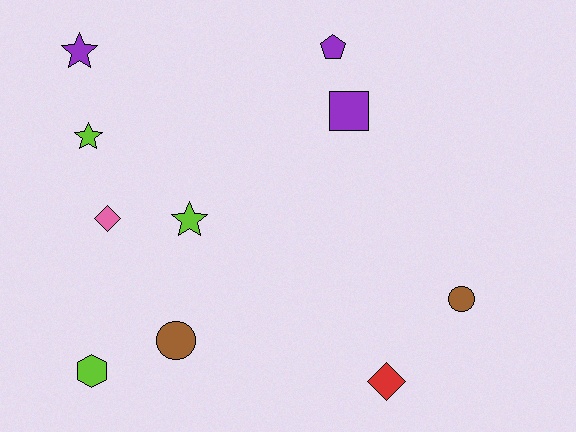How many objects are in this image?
There are 10 objects.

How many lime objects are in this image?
There are 3 lime objects.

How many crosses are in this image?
There are no crosses.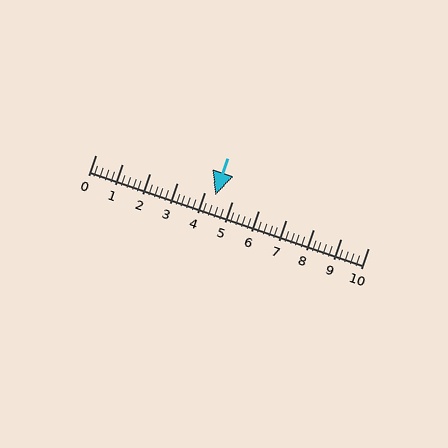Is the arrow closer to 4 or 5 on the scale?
The arrow is closer to 4.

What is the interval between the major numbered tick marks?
The major tick marks are spaced 1 units apart.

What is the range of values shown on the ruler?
The ruler shows values from 0 to 10.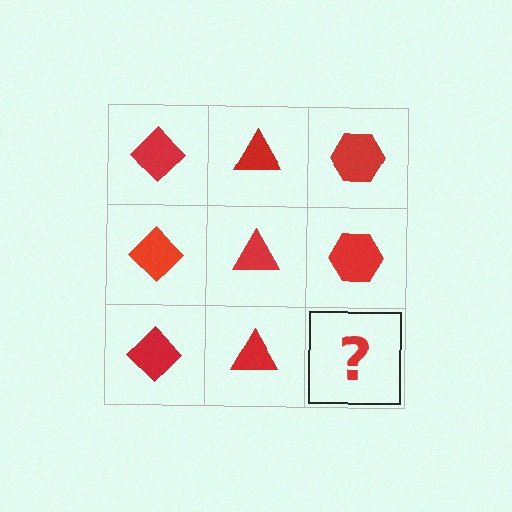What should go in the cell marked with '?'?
The missing cell should contain a red hexagon.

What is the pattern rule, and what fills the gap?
The rule is that each column has a consistent shape. The gap should be filled with a red hexagon.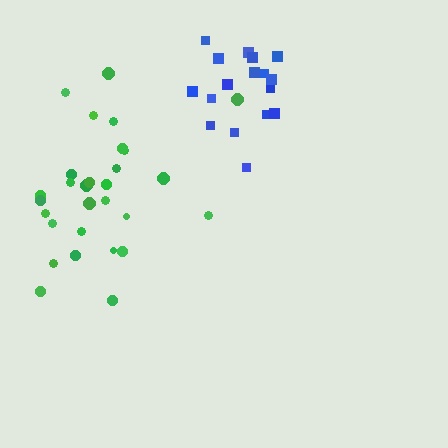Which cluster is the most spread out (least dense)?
Green.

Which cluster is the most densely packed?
Blue.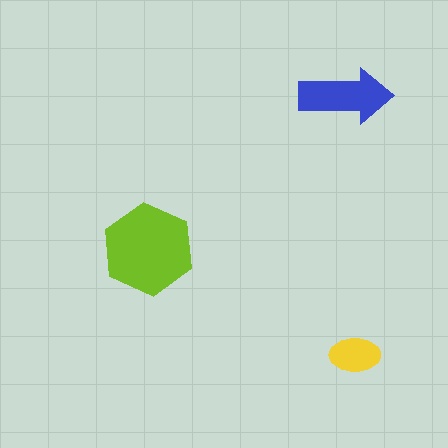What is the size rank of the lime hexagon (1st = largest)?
1st.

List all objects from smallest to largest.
The yellow ellipse, the blue arrow, the lime hexagon.